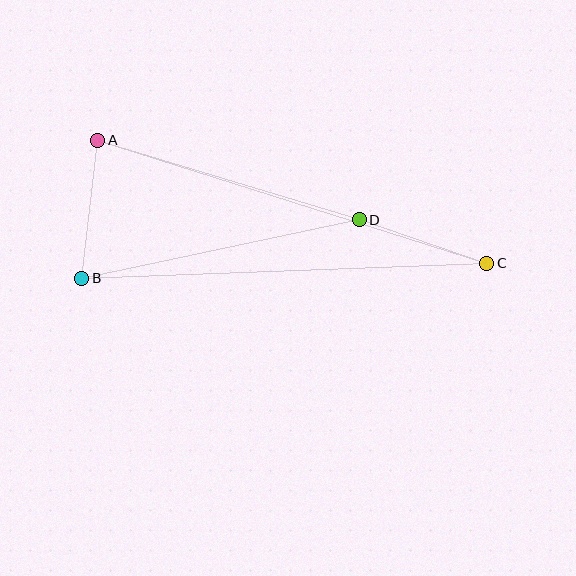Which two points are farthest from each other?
Points A and C are farthest from each other.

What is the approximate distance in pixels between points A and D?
The distance between A and D is approximately 273 pixels.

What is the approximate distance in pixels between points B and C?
The distance between B and C is approximately 406 pixels.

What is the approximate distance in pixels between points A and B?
The distance between A and B is approximately 139 pixels.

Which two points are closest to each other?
Points C and D are closest to each other.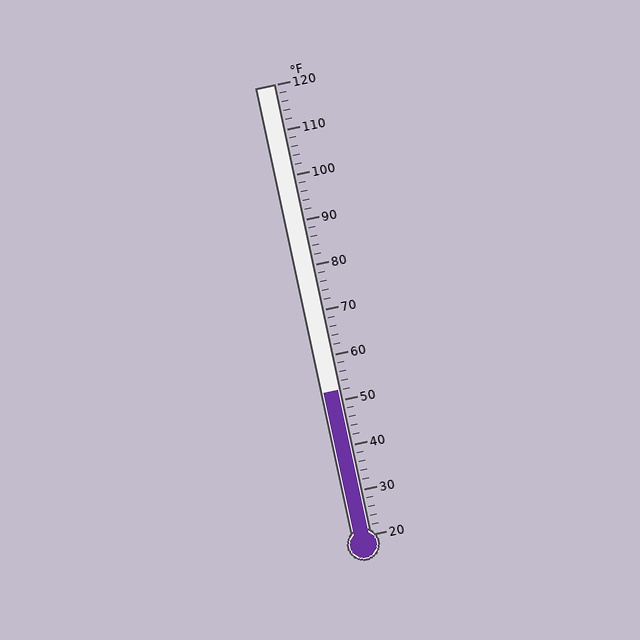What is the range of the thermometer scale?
The thermometer scale ranges from 20°F to 120°F.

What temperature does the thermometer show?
The thermometer shows approximately 52°F.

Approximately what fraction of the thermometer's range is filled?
The thermometer is filled to approximately 30% of its range.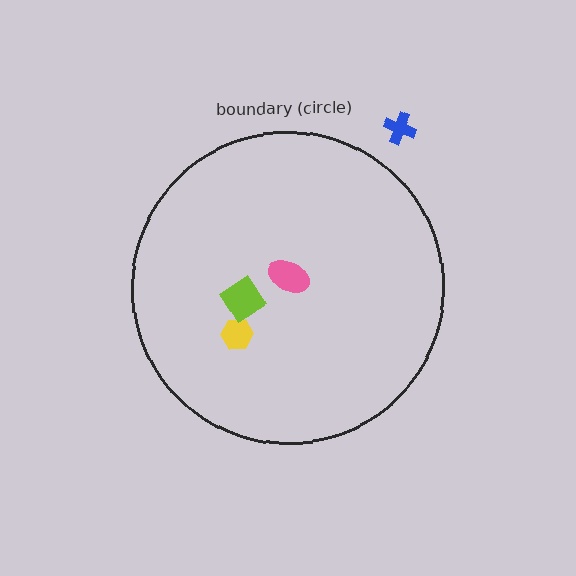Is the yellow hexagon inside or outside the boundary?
Inside.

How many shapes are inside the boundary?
3 inside, 1 outside.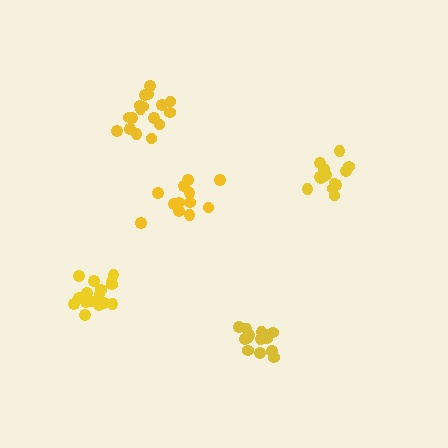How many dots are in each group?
Group 1: 17 dots, Group 2: 12 dots, Group 3: 16 dots, Group 4: 13 dots, Group 5: 17 dots (75 total).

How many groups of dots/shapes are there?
There are 5 groups.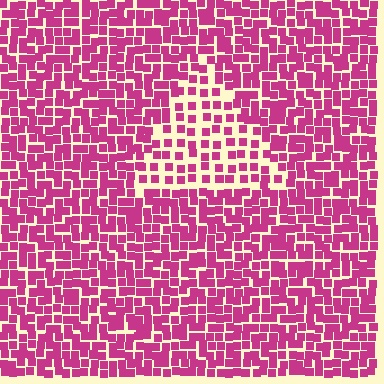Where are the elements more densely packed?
The elements are more densely packed outside the triangle boundary.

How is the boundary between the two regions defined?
The boundary is defined by a change in element density (approximately 1.9x ratio). All elements are the same color, size, and shape.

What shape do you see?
I see a triangle.